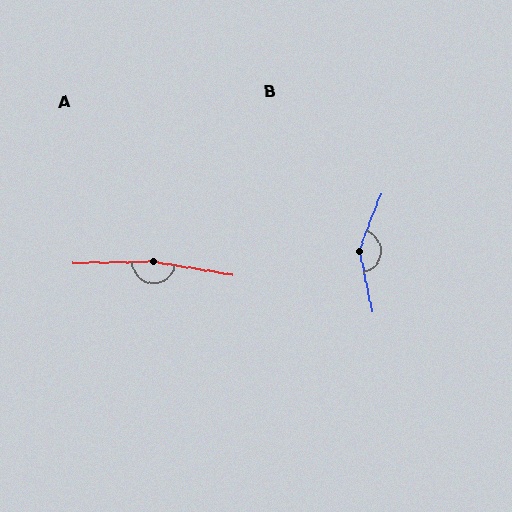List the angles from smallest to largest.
B (147°), A (169°).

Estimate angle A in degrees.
Approximately 169 degrees.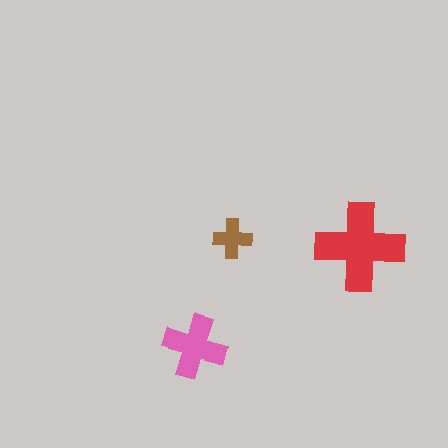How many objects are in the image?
There are 3 objects in the image.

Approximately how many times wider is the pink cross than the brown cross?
About 1.5 times wider.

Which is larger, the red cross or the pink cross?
The red one.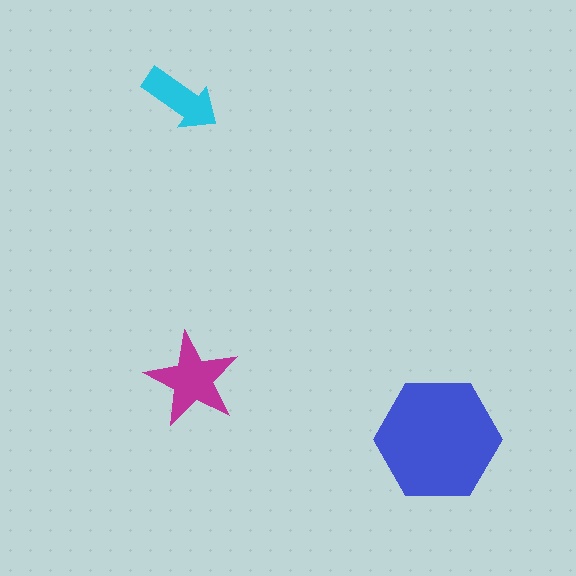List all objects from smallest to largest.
The cyan arrow, the magenta star, the blue hexagon.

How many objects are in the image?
There are 3 objects in the image.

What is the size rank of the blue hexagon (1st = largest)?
1st.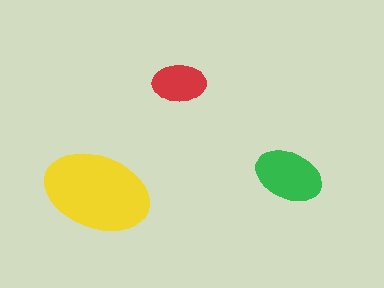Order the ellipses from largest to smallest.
the yellow one, the green one, the red one.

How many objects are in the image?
There are 3 objects in the image.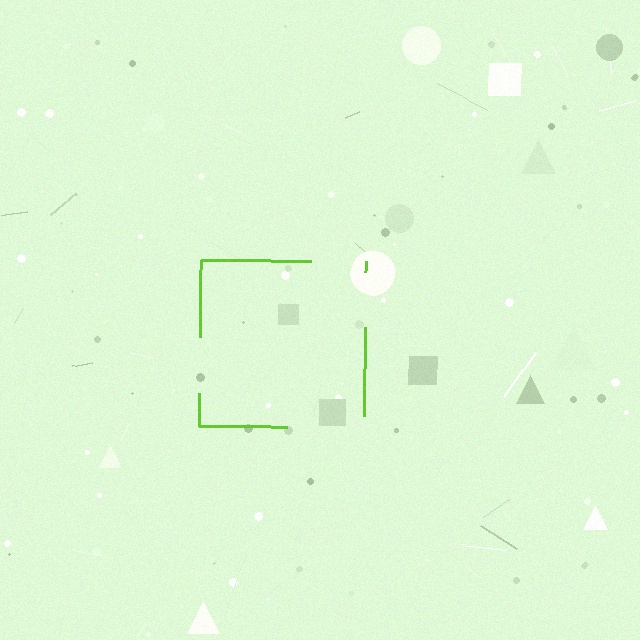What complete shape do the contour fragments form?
The contour fragments form a square.